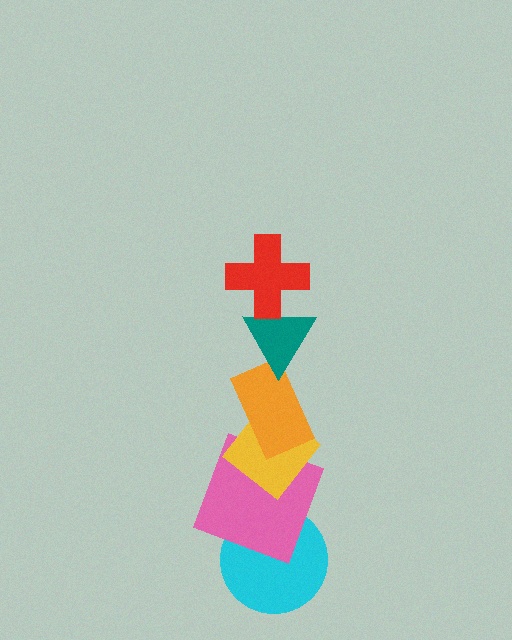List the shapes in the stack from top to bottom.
From top to bottom: the red cross, the teal triangle, the orange rectangle, the yellow diamond, the pink square, the cyan circle.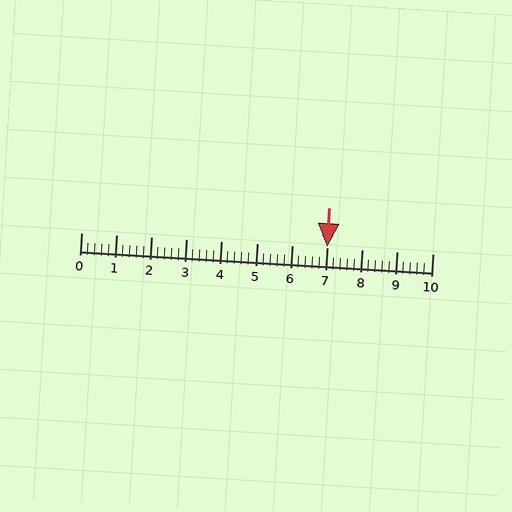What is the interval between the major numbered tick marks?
The major tick marks are spaced 1 units apart.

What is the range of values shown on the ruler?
The ruler shows values from 0 to 10.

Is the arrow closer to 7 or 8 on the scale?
The arrow is closer to 7.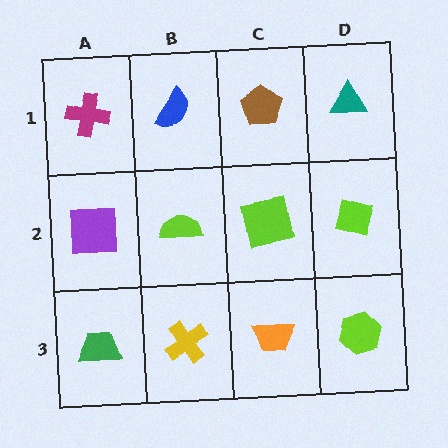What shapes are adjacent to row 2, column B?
A blue semicircle (row 1, column B), a yellow cross (row 3, column B), a purple square (row 2, column A), a lime square (row 2, column C).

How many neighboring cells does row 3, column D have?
2.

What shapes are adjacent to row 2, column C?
A brown pentagon (row 1, column C), an orange trapezoid (row 3, column C), a lime semicircle (row 2, column B), a lime square (row 2, column D).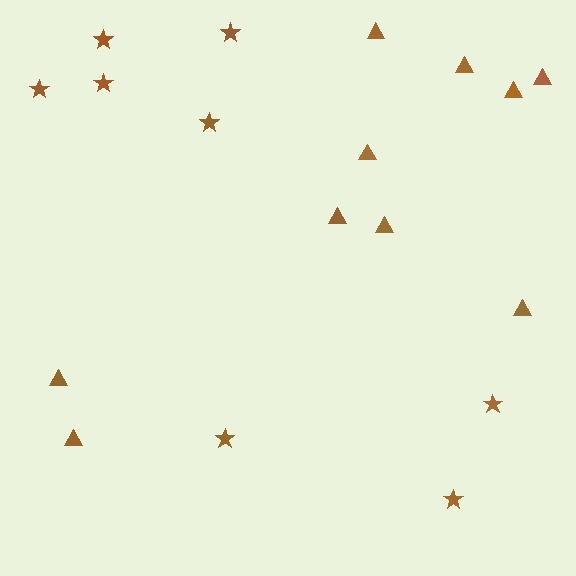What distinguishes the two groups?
There are 2 groups: one group of triangles (10) and one group of stars (8).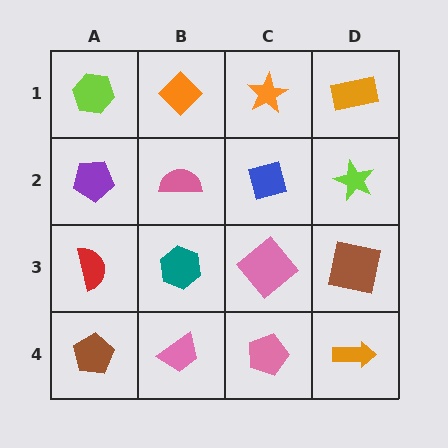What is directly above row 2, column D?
An orange rectangle.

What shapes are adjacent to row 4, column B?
A teal hexagon (row 3, column B), a brown pentagon (row 4, column A), a pink pentagon (row 4, column C).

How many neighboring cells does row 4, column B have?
3.